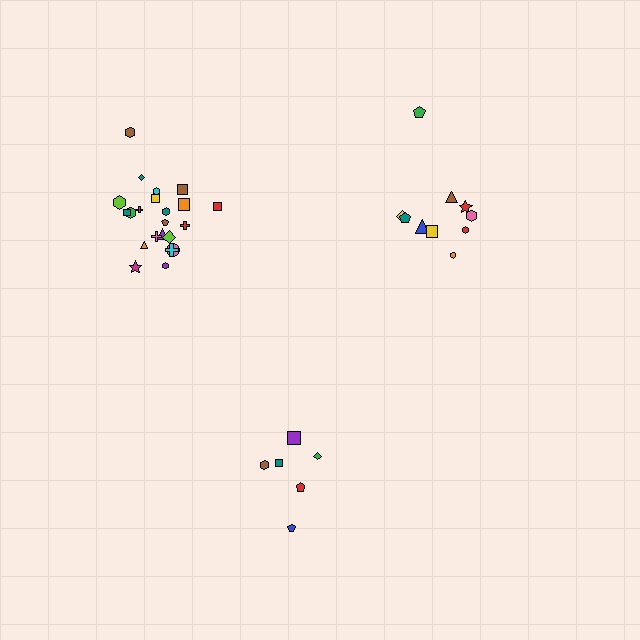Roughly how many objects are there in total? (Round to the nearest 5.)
Roughly 40 objects in total.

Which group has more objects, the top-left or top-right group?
The top-left group.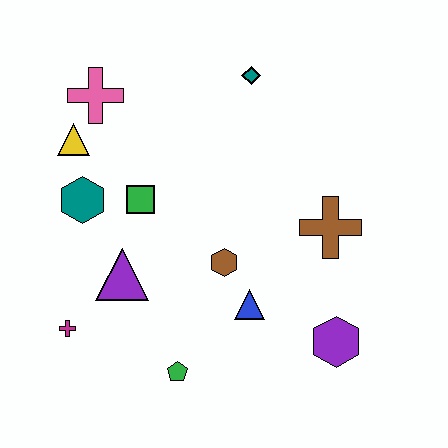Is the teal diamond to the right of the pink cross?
Yes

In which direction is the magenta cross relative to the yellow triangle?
The magenta cross is below the yellow triangle.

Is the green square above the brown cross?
Yes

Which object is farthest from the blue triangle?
The pink cross is farthest from the blue triangle.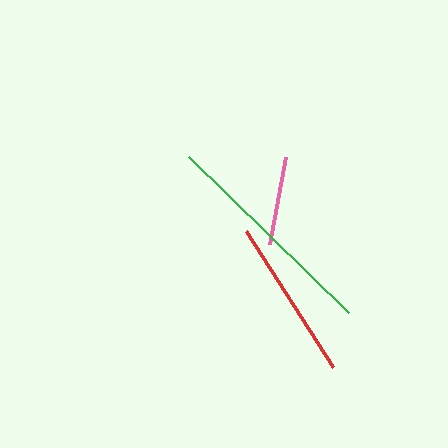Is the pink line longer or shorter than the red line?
The red line is longer than the pink line.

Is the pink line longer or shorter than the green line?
The green line is longer than the pink line.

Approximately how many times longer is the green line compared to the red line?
The green line is approximately 1.4 times the length of the red line.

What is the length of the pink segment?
The pink segment is approximately 89 pixels long.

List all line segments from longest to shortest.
From longest to shortest: green, red, pink.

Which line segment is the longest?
The green line is the longest at approximately 223 pixels.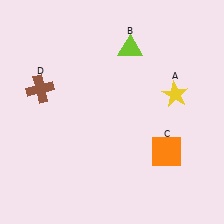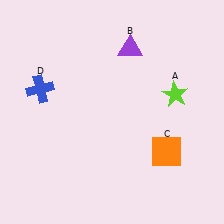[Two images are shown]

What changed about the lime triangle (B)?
In Image 1, B is lime. In Image 2, it changed to purple.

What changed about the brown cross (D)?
In Image 1, D is brown. In Image 2, it changed to blue.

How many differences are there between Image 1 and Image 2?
There are 3 differences between the two images.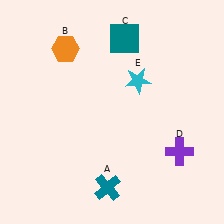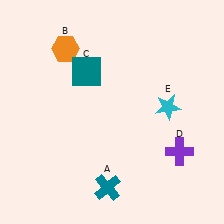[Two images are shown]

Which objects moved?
The objects that moved are: the teal square (C), the cyan star (E).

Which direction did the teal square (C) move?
The teal square (C) moved left.